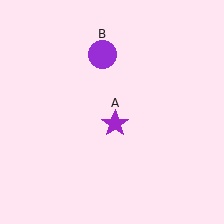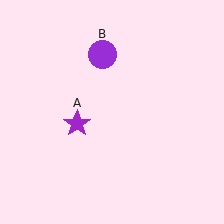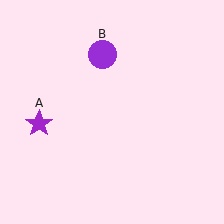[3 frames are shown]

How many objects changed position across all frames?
1 object changed position: purple star (object A).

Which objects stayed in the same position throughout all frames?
Purple circle (object B) remained stationary.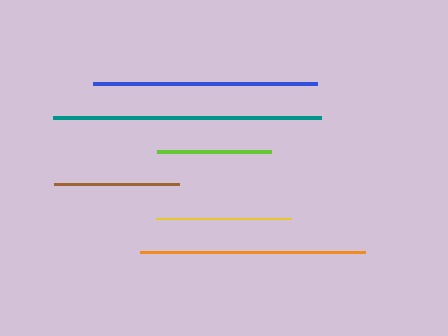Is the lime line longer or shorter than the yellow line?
The yellow line is longer than the lime line.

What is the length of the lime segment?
The lime segment is approximately 114 pixels long.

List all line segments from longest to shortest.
From longest to shortest: teal, orange, blue, yellow, brown, lime.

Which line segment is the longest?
The teal line is the longest at approximately 268 pixels.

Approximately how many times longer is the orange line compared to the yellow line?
The orange line is approximately 1.7 times the length of the yellow line.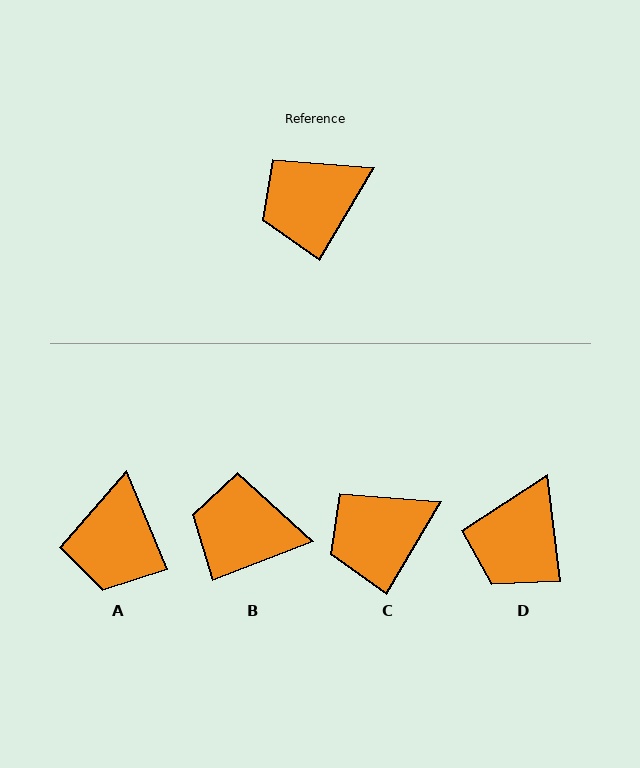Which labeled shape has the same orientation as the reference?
C.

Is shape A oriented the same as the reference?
No, it is off by about 53 degrees.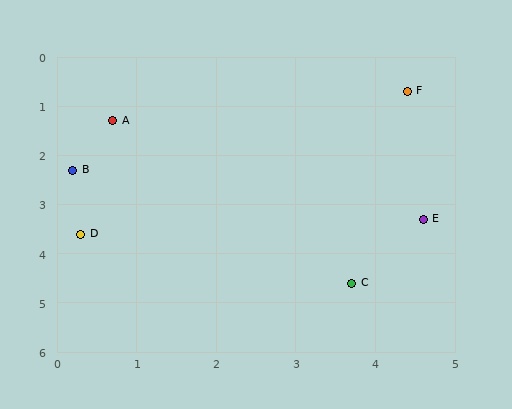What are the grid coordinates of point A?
Point A is at approximately (0.7, 1.3).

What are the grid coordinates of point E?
Point E is at approximately (4.6, 3.3).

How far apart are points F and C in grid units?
Points F and C are about 4.0 grid units apart.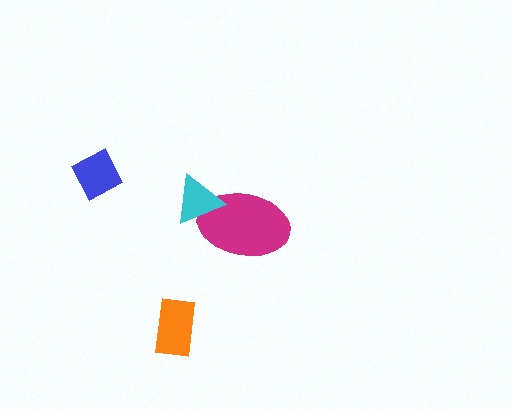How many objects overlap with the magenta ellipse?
1 object overlaps with the magenta ellipse.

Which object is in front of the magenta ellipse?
The cyan triangle is in front of the magenta ellipse.